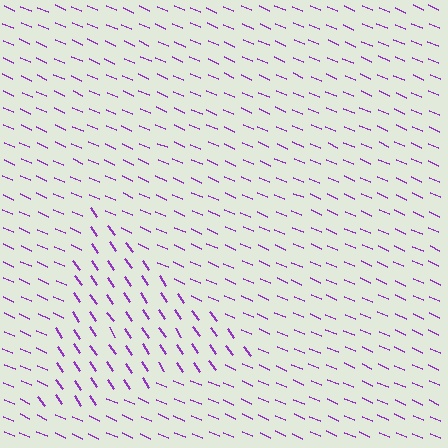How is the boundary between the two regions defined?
The boundary is defined purely by a change in line orientation (approximately 32 degrees difference). All lines are the same color and thickness.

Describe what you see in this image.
The image is filled with small purple line segments. A triangle region in the image has lines oriented differently from the surrounding lines, creating a visible texture boundary.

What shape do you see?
I see a triangle.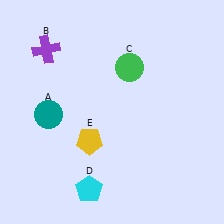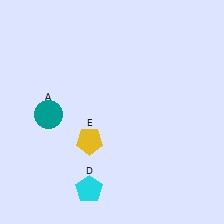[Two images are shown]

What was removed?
The green circle (C), the purple cross (B) were removed in Image 2.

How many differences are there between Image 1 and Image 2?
There are 2 differences between the two images.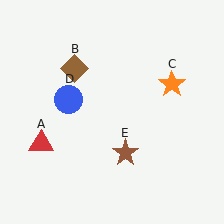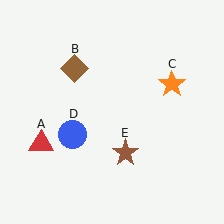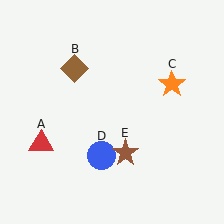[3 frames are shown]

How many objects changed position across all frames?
1 object changed position: blue circle (object D).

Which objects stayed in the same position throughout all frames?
Red triangle (object A) and brown diamond (object B) and orange star (object C) and brown star (object E) remained stationary.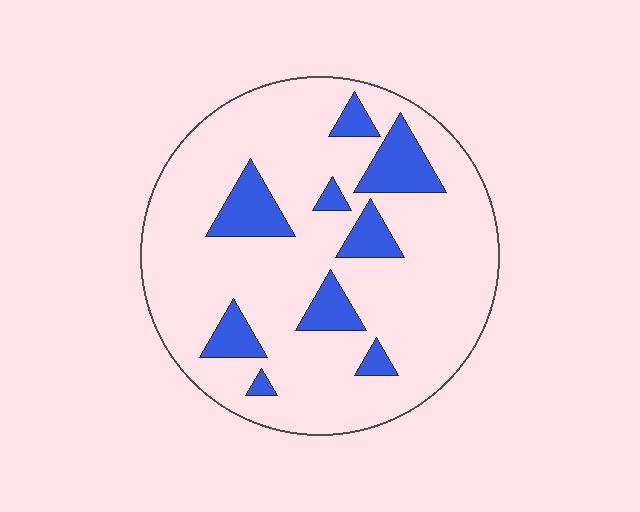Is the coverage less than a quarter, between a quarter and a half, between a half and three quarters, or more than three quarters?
Less than a quarter.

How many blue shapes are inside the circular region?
9.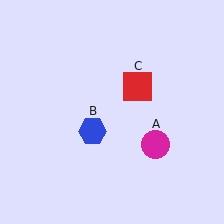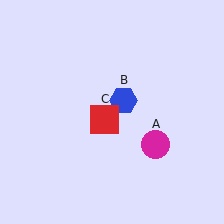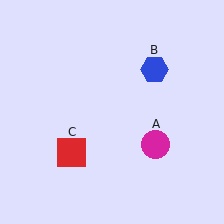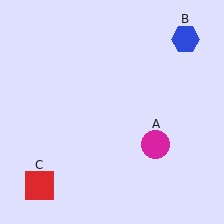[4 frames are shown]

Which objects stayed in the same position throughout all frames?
Magenta circle (object A) remained stationary.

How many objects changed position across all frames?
2 objects changed position: blue hexagon (object B), red square (object C).